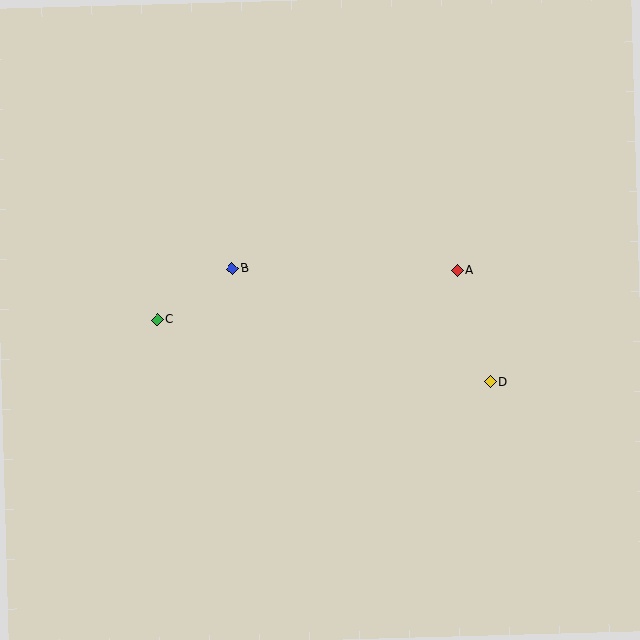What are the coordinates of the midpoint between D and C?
The midpoint between D and C is at (324, 351).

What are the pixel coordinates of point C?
Point C is at (157, 320).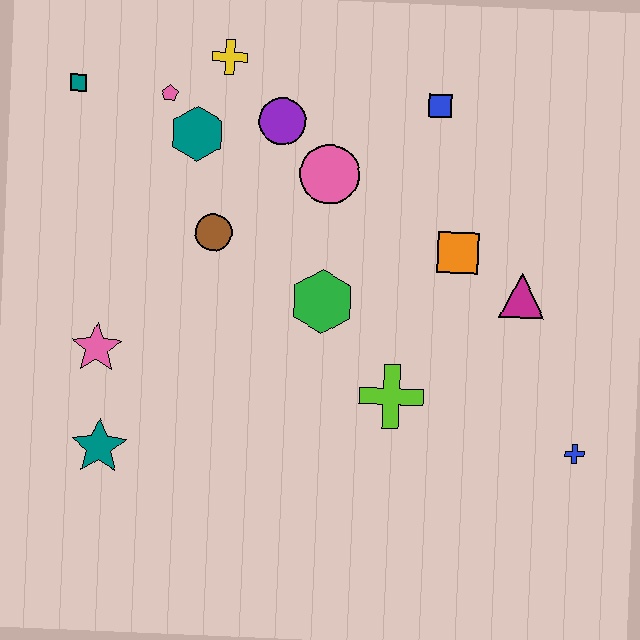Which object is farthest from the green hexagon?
The teal square is farthest from the green hexagon.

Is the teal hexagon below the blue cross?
No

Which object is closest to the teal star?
The pink star is closest to the teal star.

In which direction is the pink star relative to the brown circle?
The pink star is below the brown circle.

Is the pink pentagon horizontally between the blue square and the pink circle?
No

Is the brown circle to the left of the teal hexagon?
No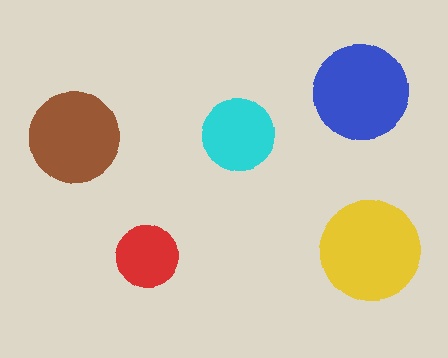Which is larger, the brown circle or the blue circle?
The blue one.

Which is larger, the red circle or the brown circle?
The brown one.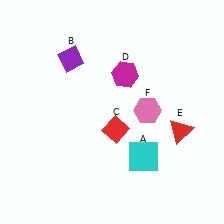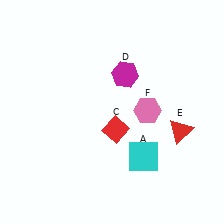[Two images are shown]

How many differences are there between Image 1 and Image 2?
There is 1 difference between the two images.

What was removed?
The purple diamond (B) was removed in Image 2.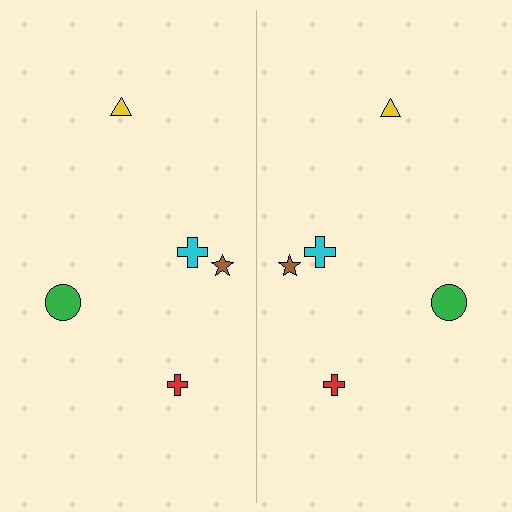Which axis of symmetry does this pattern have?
The pattern has a vertical axis of symmetry running through the center of the image.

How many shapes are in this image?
There are 10 shapes in this image.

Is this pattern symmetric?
Yes, this pattern has bilateral (reflection) symmetry.